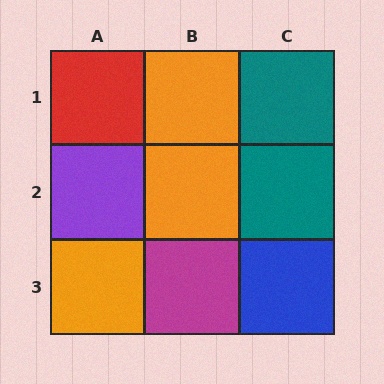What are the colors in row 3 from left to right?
Orange, magenta, blue.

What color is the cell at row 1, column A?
Red.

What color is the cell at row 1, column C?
Teal.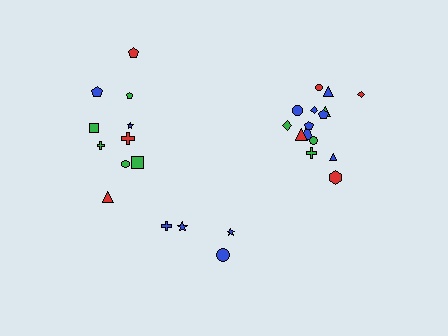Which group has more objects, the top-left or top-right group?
The top-right group.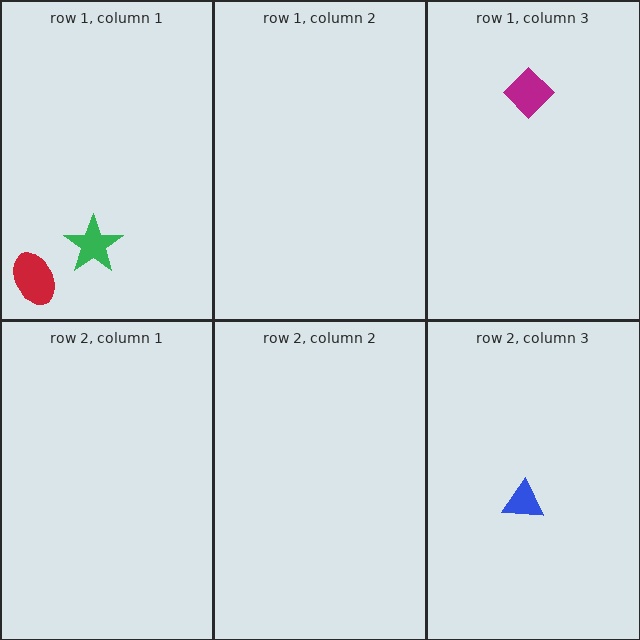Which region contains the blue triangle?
The row 2, column 3 region.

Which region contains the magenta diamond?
The row 1, column 3 region.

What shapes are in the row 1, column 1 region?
The green star, the red ellipse.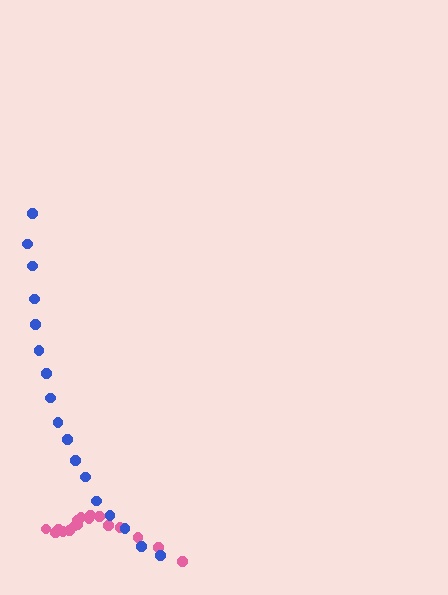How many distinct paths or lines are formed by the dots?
There are 2 distinct paths.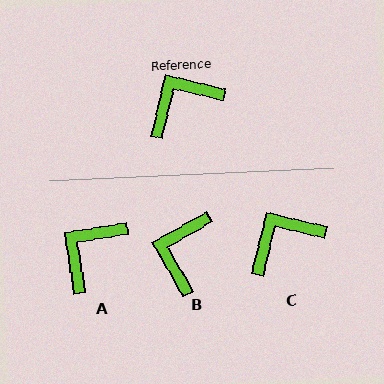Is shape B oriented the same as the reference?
No, it is off by about 43 degrees.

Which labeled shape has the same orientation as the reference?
C.